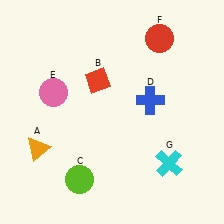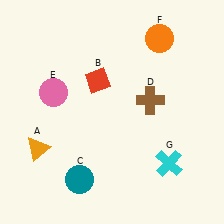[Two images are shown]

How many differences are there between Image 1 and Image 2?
There are 3 differences between the two images.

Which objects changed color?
C changed from lime to teal. D changed from blue to brown. F changed from red to orange.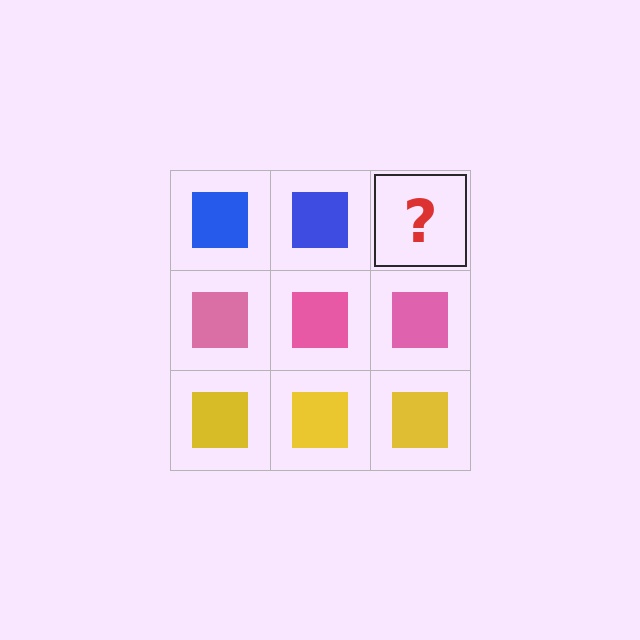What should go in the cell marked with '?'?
The missing cell should contain a blue square.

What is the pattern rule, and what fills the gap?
The rule is that each row has a consistent color. The gap should be filled with a blue square.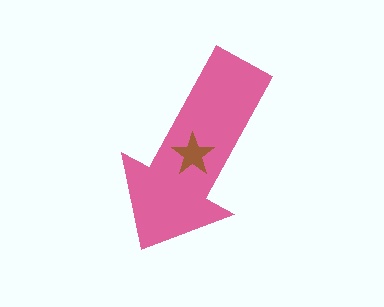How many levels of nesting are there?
2.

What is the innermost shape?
The brown star.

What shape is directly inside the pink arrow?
The brown star.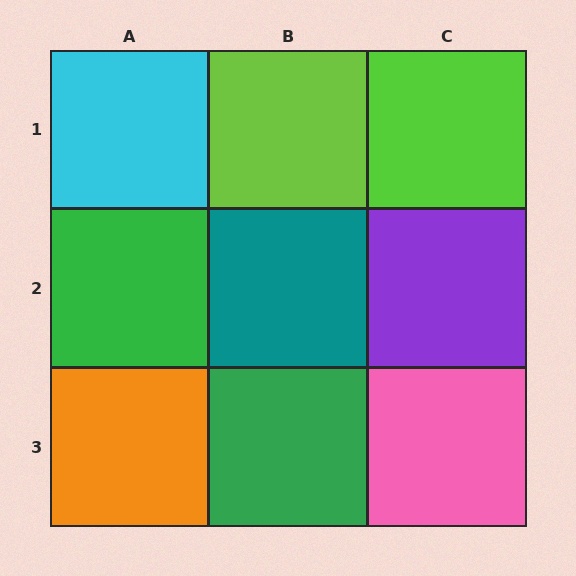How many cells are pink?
1 cell is pink.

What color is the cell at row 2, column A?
Green.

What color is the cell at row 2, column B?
Teal.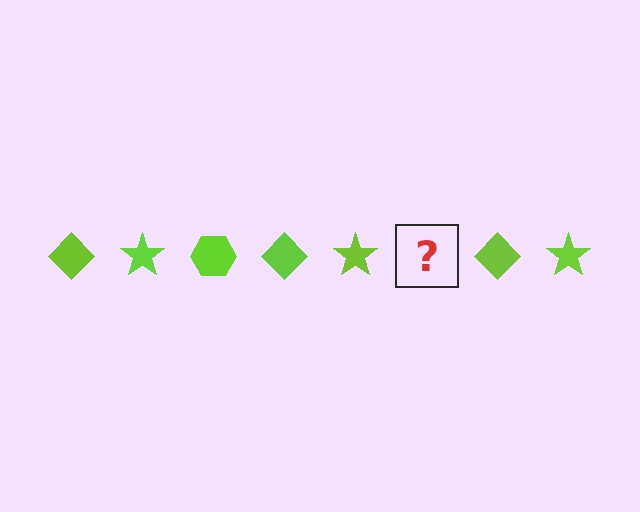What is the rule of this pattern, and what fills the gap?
The rule is that the pattern cycles through diamond, star, hexagon shapes in lime. The gap should be filled with a lime hexagon.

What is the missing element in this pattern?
The missing element is a lime hexagon.